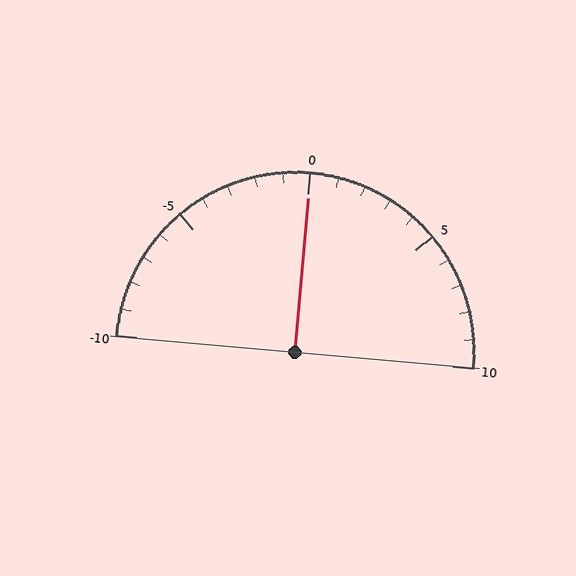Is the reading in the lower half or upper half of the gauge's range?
The reading is in the upper half of the range (-10 to 10).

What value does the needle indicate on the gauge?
The needle indicates approximately 0.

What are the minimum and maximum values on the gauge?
The gauge ranges from -10 to 10.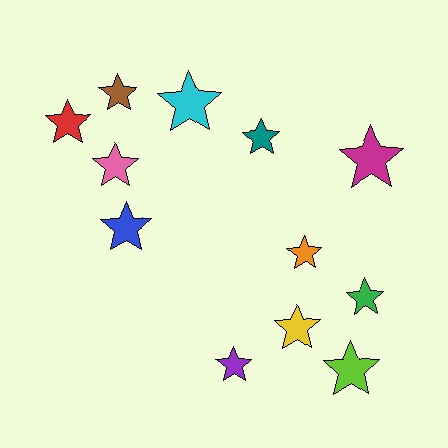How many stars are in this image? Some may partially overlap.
There are 12 stars.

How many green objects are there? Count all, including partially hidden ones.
There is 1 green object.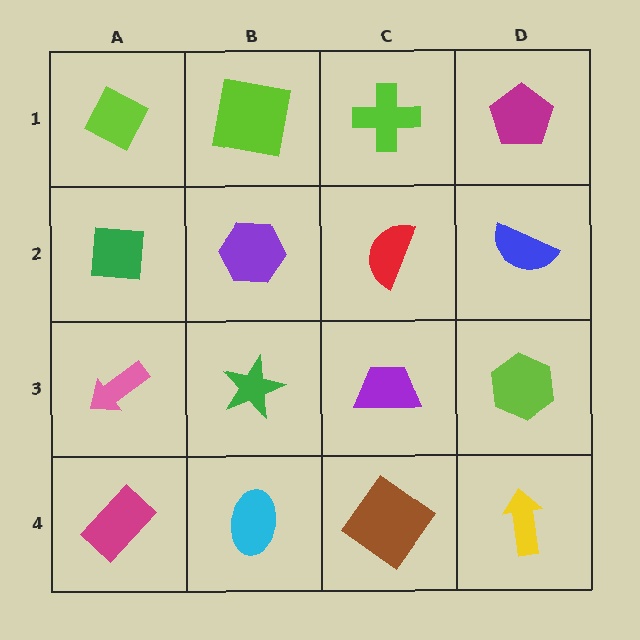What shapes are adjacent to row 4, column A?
A pink arrow (row 3, column A), a cyan ellipse (row 4, column B).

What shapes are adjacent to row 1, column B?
A purple hexagon (row 2, column B), a lime diamond (row 1, column A), a lime cross (row 1, column C).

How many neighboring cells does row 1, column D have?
2.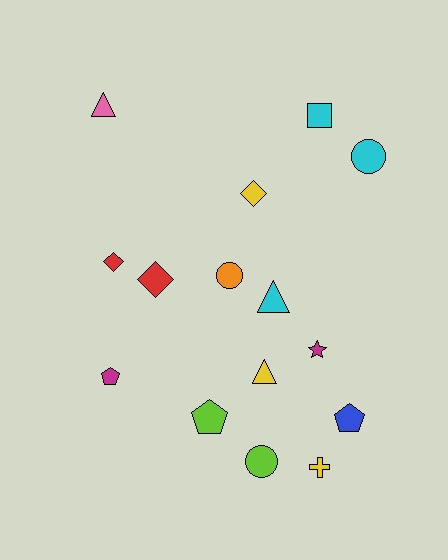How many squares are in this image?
There is 1 square.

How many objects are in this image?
There are 15 objects.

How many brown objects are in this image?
There are no brown objects.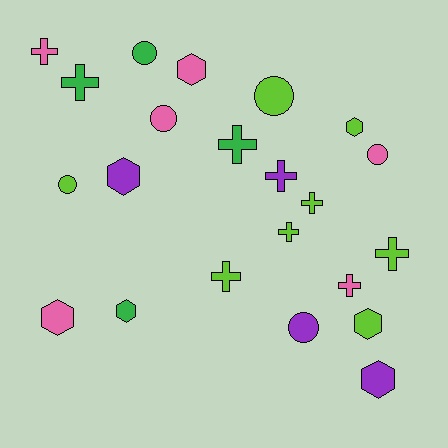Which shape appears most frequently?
Cross, with 9 objects.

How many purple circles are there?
There is 1 purple circle.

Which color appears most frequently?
Lime, with 8 objects.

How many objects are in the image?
There are 22 objects.